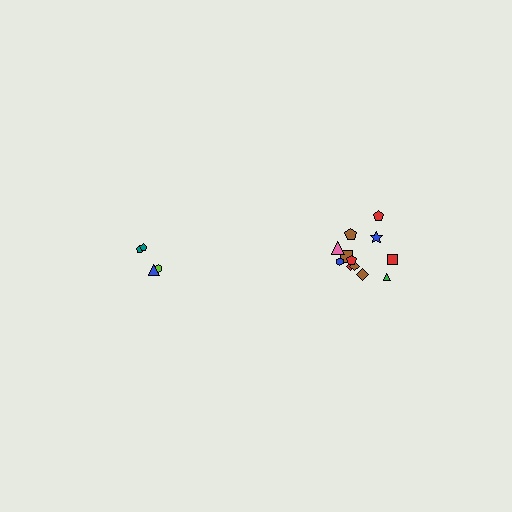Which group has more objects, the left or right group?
The right group.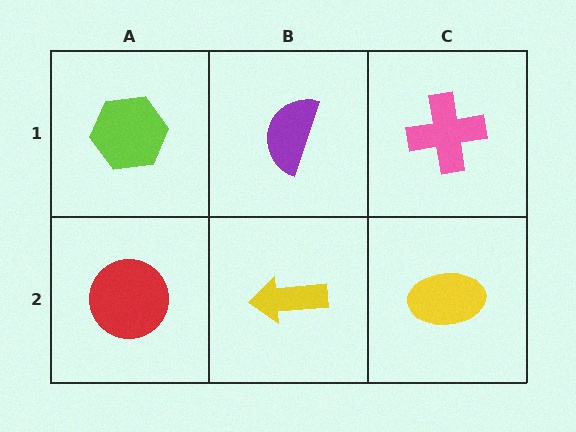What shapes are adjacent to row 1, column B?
A yellow arrow (row 2, column B), a lime hexagon (row 1, column A), a pink cross (row 1, column C).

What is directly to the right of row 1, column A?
A purple semicircle.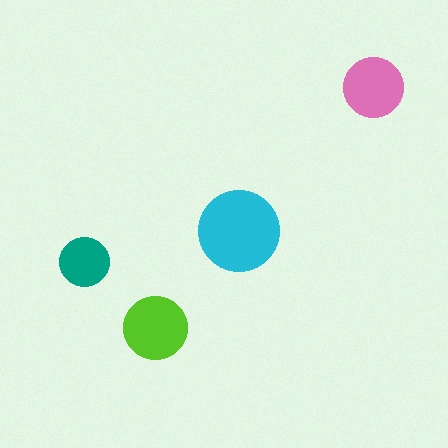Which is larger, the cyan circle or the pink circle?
The cyan one.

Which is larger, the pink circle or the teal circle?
The pink one.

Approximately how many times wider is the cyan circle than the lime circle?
About 1.5 times wider.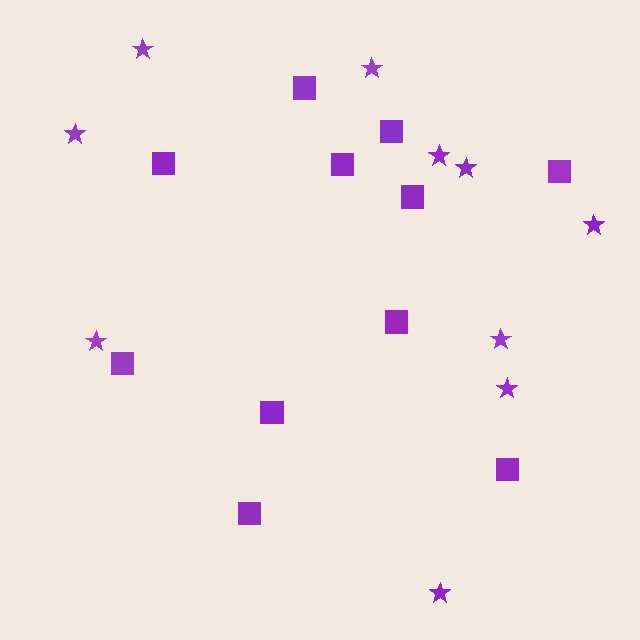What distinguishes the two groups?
There are 2 groups: one group of squares (11) and one group of stars (10).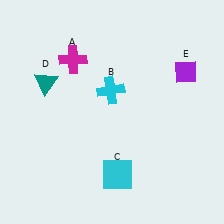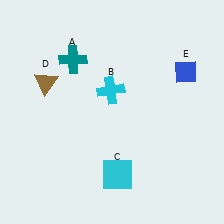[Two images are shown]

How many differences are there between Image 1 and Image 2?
There are 3 differences between the two images.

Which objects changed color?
A changed from magenta to teal. D changed from teal to brown. E changed from purple to blue.